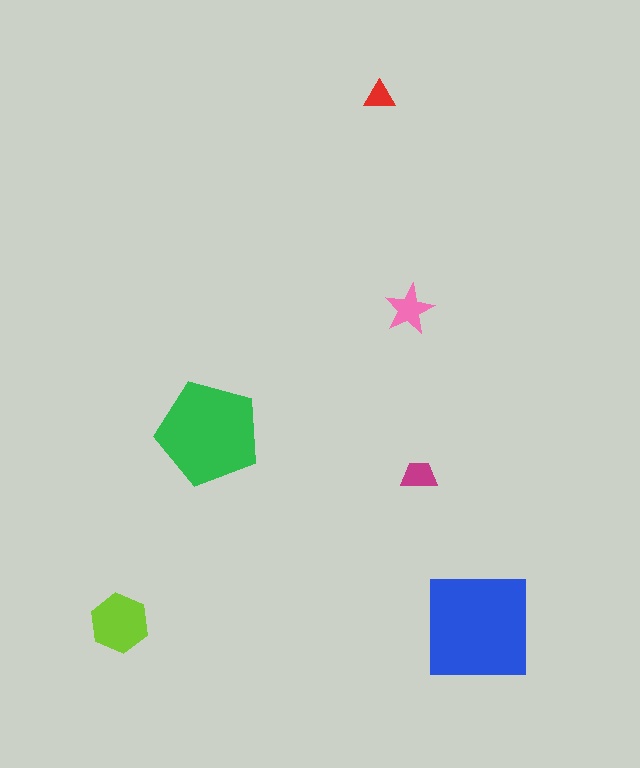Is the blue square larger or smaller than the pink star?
Larger.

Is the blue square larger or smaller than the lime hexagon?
Larger.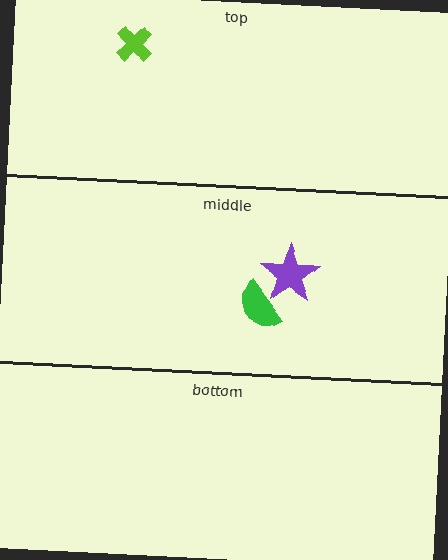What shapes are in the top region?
The lime cross.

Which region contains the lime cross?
The top region.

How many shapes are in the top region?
1.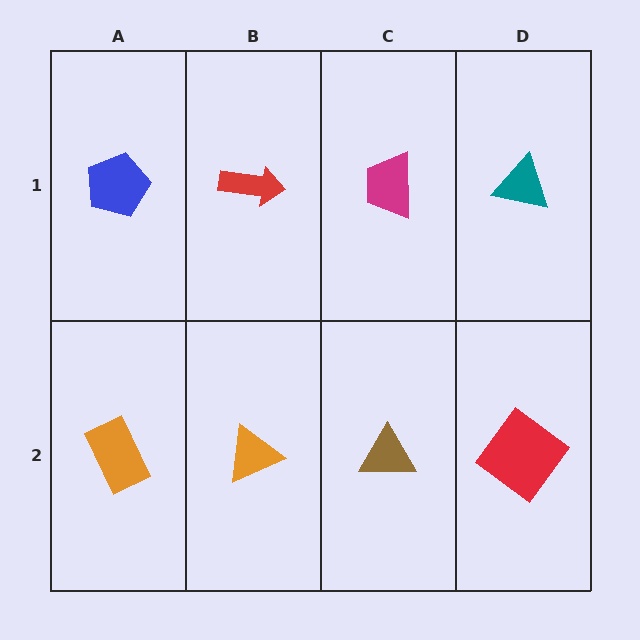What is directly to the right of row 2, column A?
An orange triangle.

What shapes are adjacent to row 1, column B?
An orange triangle (row 2, column B), a blue pentagon (row 1, column A), a magenta trapezoid (row 1, column C).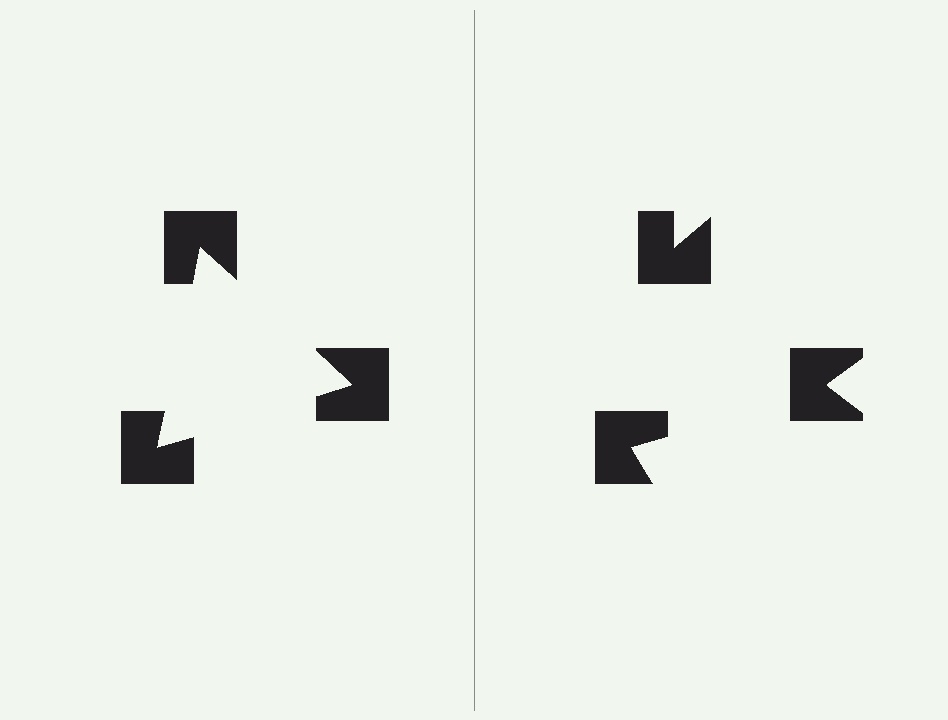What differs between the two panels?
The notched squares are positioned identically on both sides; only the wedge orientations differ. On the left they align to a triangle; on the right they are misaligned.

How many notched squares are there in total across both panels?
6 — 3 on each side.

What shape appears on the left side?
An illusory triangle.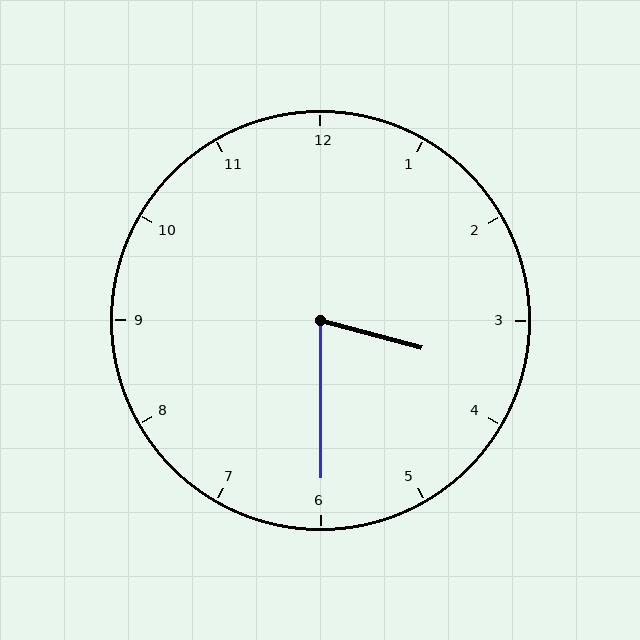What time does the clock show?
3:30.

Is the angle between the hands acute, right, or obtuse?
It is acute.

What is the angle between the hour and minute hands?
Approximately 75 degrees.